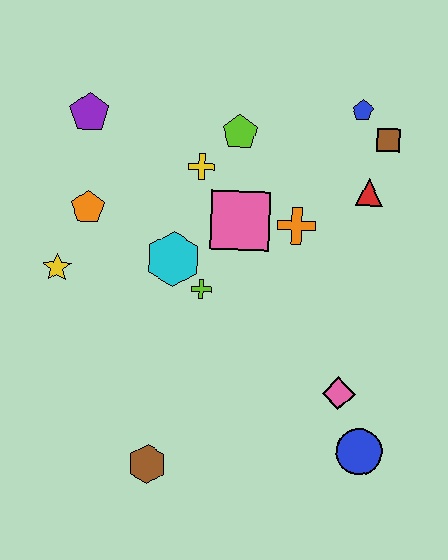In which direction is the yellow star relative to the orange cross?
The yellow star is to the left of the orange cross.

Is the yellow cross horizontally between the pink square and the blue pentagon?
No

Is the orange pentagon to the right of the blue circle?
No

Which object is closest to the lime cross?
The cyan hexagon is closest to the lime cross.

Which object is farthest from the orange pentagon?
The blue circle is farthest from the orange pentagon.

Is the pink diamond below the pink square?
Yes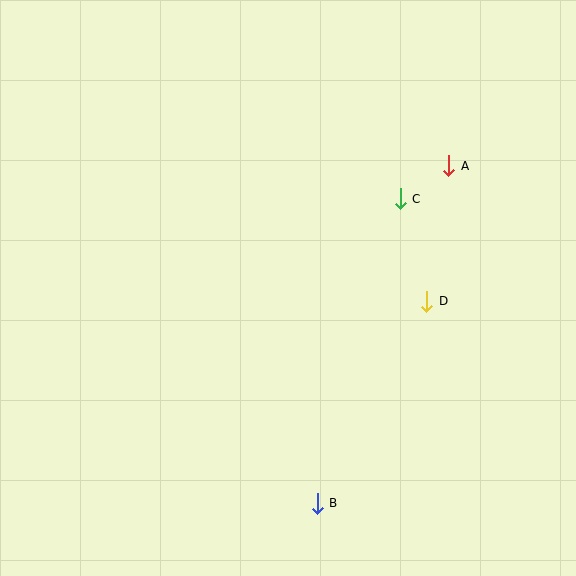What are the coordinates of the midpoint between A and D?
The midpoint between A and D is at (438, 233).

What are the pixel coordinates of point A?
Point A is at (449, 166).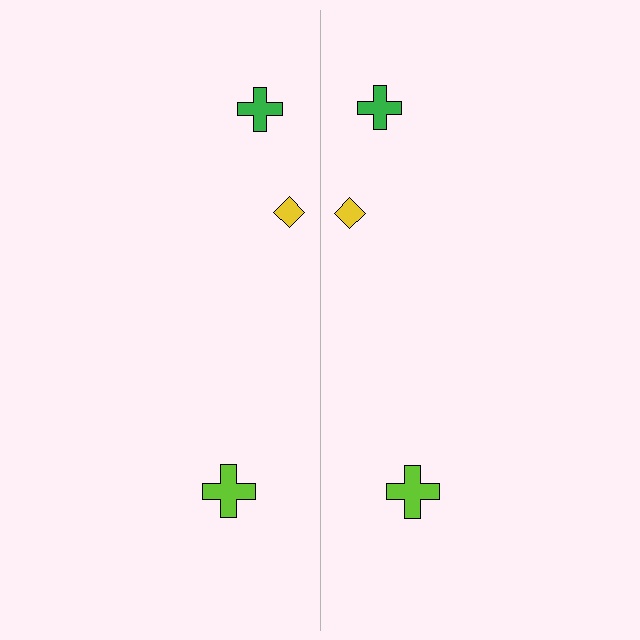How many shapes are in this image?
There are 6 shapes in this image.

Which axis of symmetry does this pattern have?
The pattern has a vertical axis of symmetry running through the center of the image.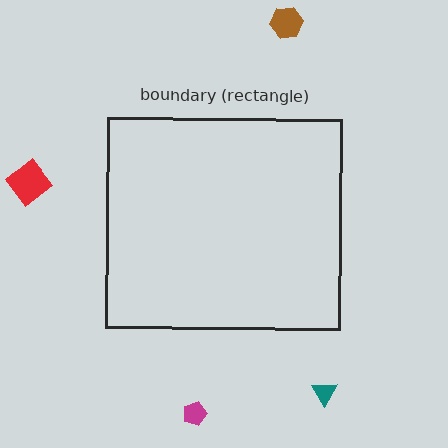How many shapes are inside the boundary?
0 inside, 4 outside.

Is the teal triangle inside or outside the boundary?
Outside.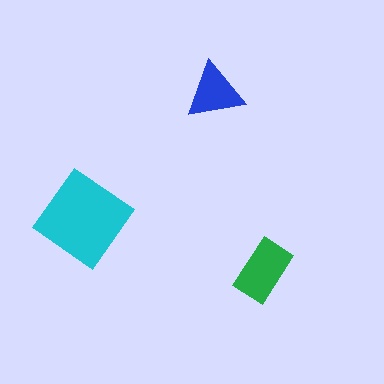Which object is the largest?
The cyan diamond.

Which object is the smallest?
The blue triangle.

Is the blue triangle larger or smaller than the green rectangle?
Smaller.